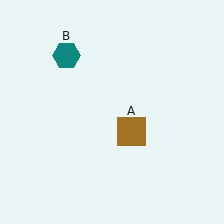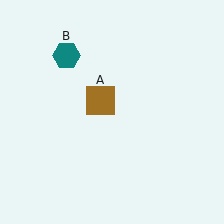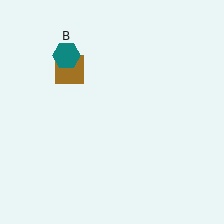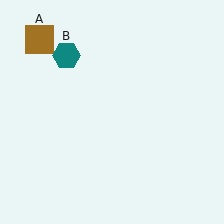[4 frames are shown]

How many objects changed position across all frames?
1 object changed position: brown square (object A).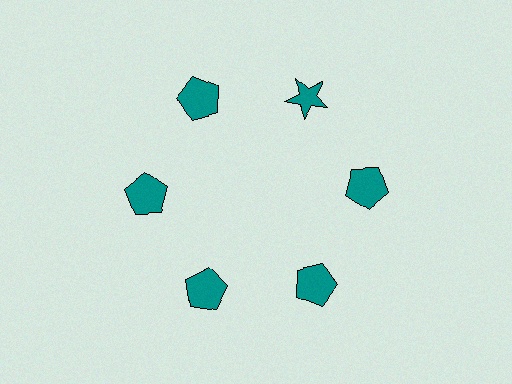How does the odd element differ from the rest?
It has a different shape: star instead of pentagon.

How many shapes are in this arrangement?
There are 6 shapes arranged in a ring pattern.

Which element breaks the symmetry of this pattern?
The teal star at roughly the 1 o'clock position breaks the symmetry. All other shapes are teal pentagons.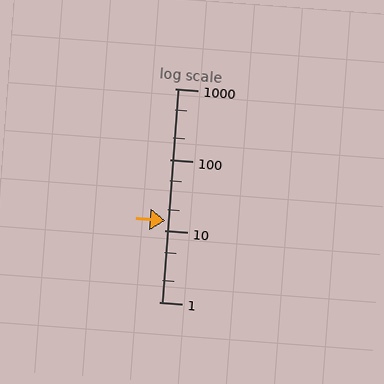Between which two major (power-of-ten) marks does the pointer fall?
The pointer is between 10 and 100.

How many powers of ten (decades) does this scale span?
The scale spans 3 decades, from 1 to 1000.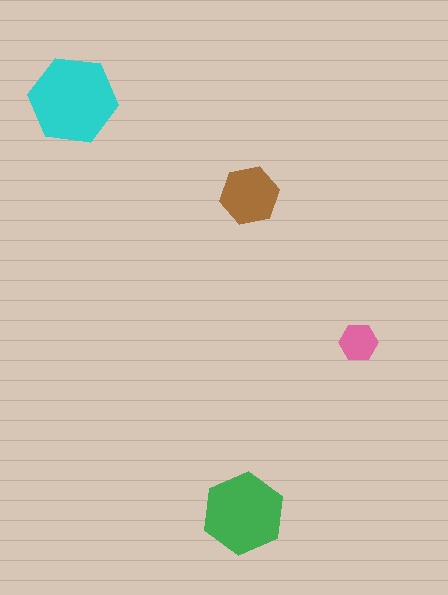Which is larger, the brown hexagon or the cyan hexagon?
The cyan one.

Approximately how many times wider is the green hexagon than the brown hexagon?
About 1.5 times wider.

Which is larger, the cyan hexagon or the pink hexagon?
The cyan one.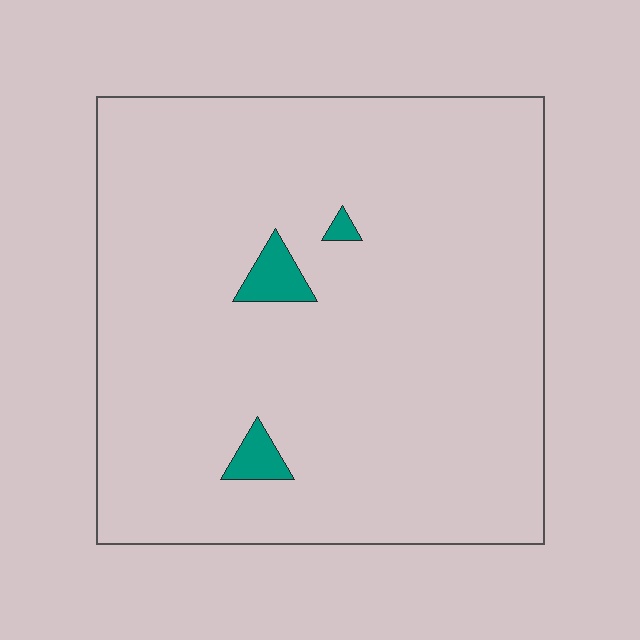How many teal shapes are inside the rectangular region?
3.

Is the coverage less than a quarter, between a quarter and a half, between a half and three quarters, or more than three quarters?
Less than a quarter.